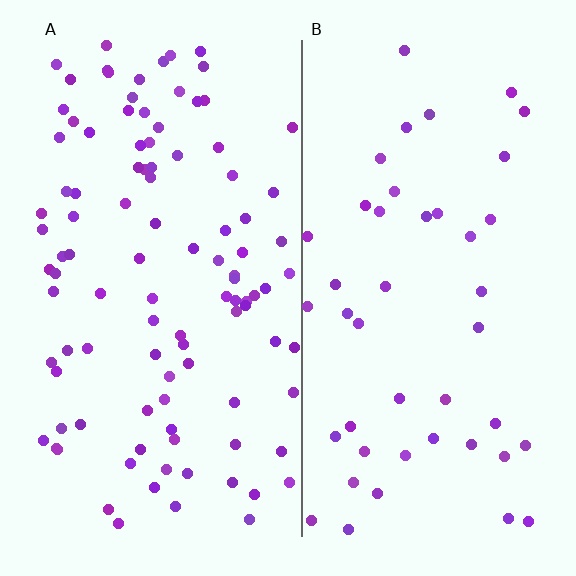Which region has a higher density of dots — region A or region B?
A (the left).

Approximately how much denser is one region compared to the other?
Approximately 2.3× — region A over region B.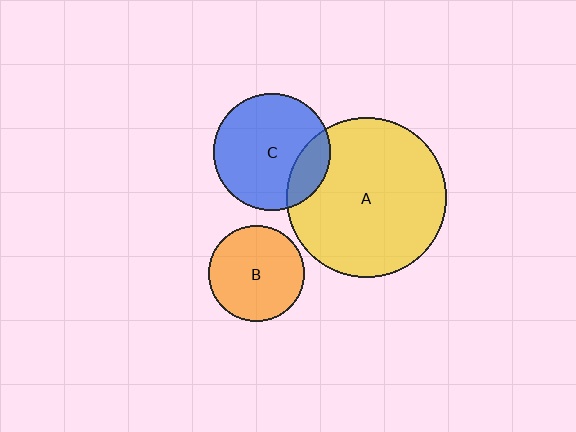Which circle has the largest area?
Circle A (yellow).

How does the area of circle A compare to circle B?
Approximately 2.8 times.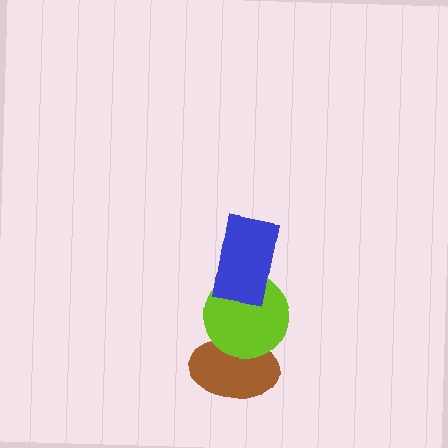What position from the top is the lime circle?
The lime circle is 2nd from the top.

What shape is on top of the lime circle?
The blue rectangle is on top of the lime circle.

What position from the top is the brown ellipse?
The brown ellipse is 3rd from the top.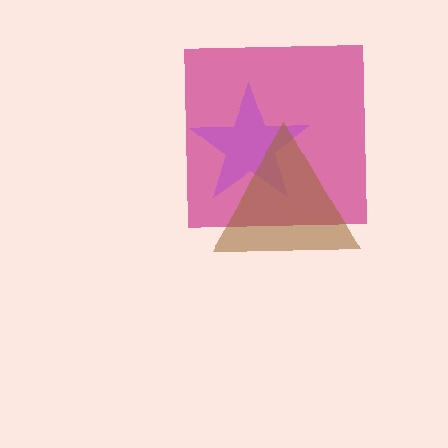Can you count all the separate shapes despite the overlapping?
Yes, there are 3 separate shapes.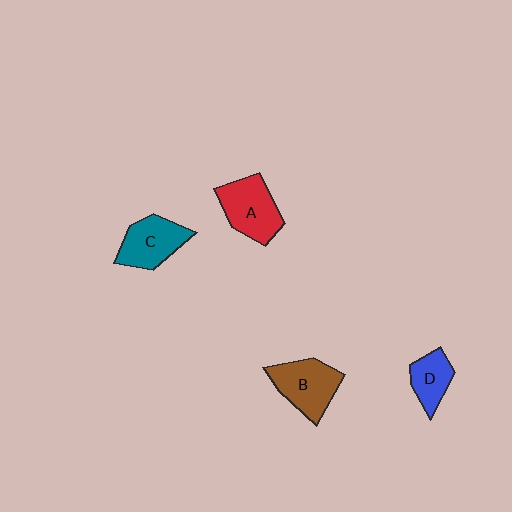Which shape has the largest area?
Shape B (brown).